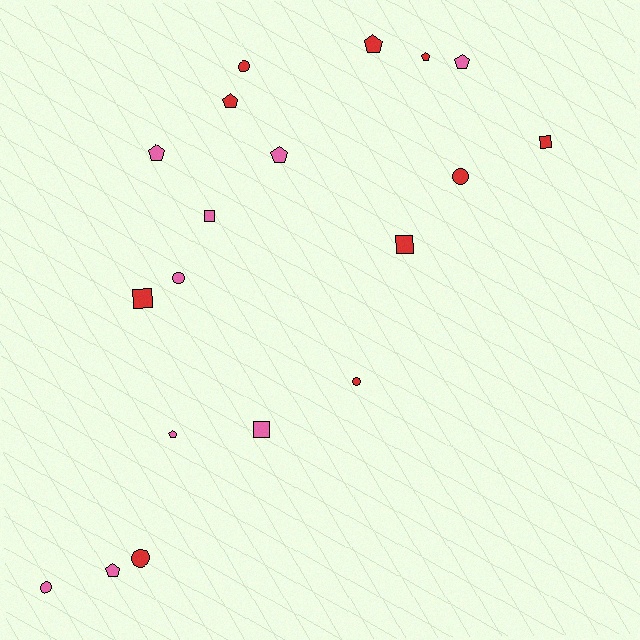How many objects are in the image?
There are 19 objects.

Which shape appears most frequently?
Pentagon, with 8 objects.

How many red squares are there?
There are 3 red squares.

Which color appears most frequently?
Red, with 10 objects.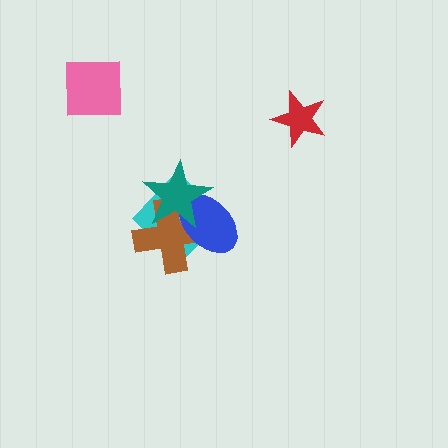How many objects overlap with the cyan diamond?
3 objects overlap with the cyan diamond.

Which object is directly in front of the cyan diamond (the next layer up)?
The brown cross is directly in front of the cyan diamond.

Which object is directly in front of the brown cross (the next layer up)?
The blue ellipse is directly in front of the brown cross.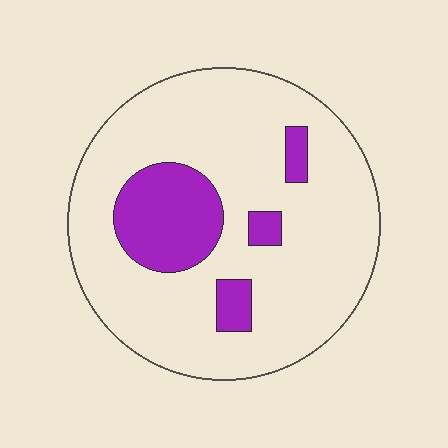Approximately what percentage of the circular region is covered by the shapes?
Approximately 20%.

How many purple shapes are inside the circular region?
4.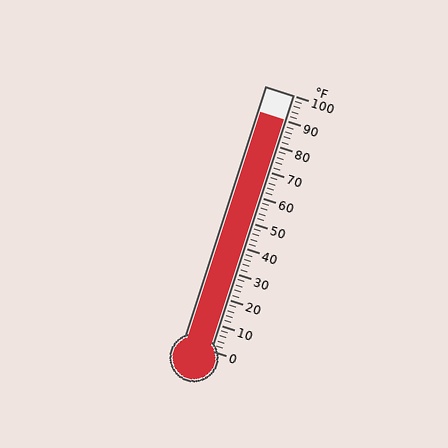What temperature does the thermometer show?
The thermometer shows approximately 90°F.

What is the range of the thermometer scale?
The thermometer scale ranges from 0°F to 100°F.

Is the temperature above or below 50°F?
The temperature is above 50°F.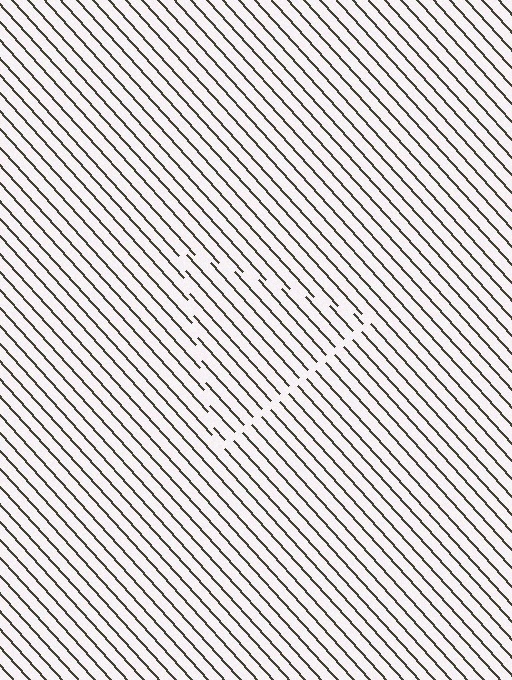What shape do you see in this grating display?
An illusory triangle. The interior of the shape contains the same grating, shifted by half a period — the contour is defined by the phase discontinuity where line-ends from the inner and outer gratings abut.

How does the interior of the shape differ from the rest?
The interior of the shape contains the same grating, shifted by half a period — the contour is defined by the phase discontinuity where line-ends from the inner and outer gratings abut.